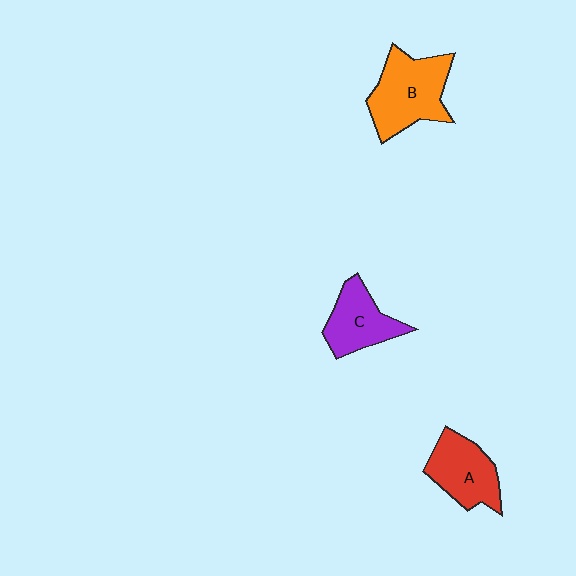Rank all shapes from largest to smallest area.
From largest to smallest: B (orange), A (red), C (purple).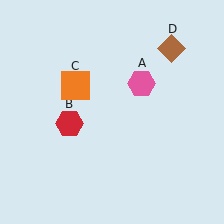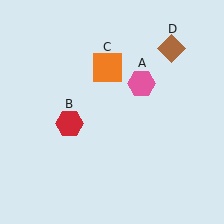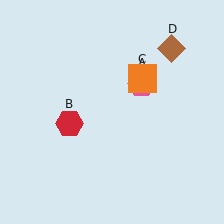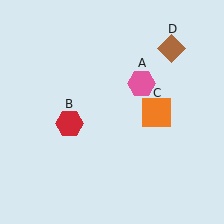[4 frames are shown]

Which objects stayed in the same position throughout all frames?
Pink hexagon (object A) and red hexagon (object B) and brown diamond (object D) remained stationary.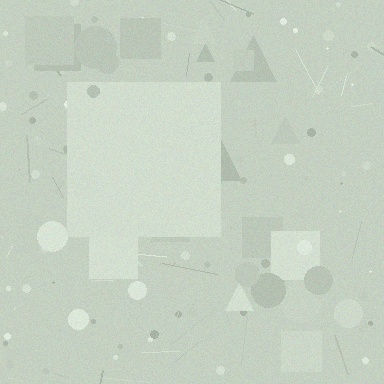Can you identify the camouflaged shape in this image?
The camouflaged shape is a square.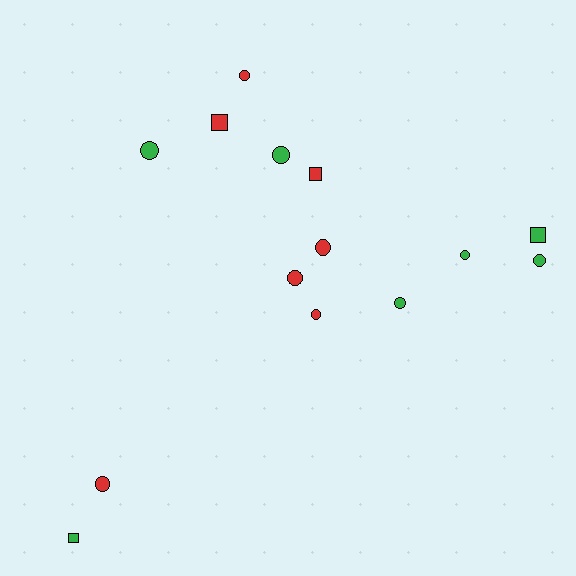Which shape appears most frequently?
Circle, with 10 objects.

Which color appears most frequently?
Red, with 7 objects.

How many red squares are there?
There are 2 red squares.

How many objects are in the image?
There are 14 objects.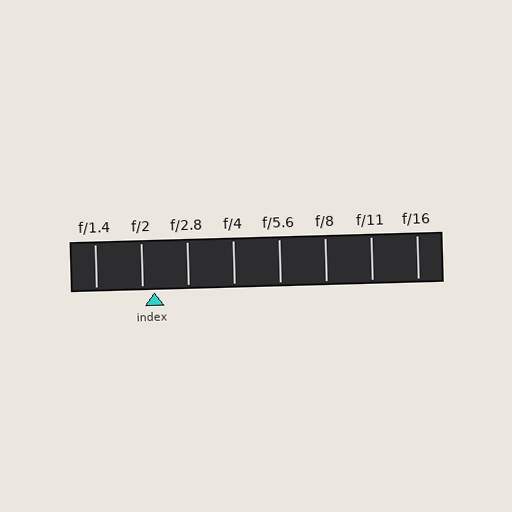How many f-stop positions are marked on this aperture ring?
There are 8 f-stop positions marked.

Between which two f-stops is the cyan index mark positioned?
The index mark is between f/2 and f/2.8.